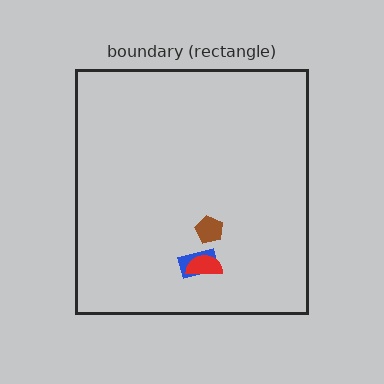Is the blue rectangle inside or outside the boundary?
Inside.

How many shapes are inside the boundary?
3 inside, 0 outside.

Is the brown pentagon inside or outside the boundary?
Inside.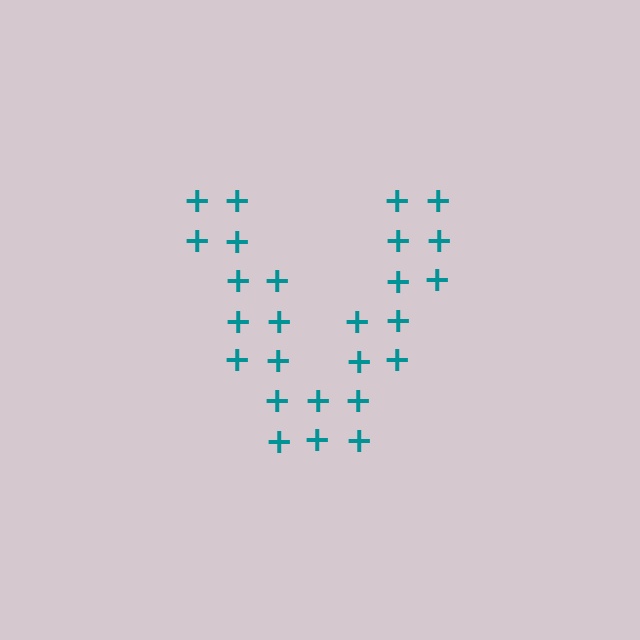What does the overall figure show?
The overall figure shows the letter V.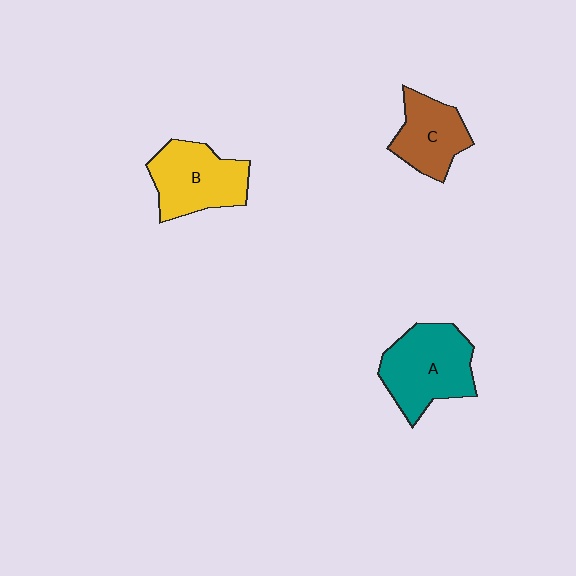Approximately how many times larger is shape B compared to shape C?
Approximately 1.3 times.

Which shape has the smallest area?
Shape C (brown).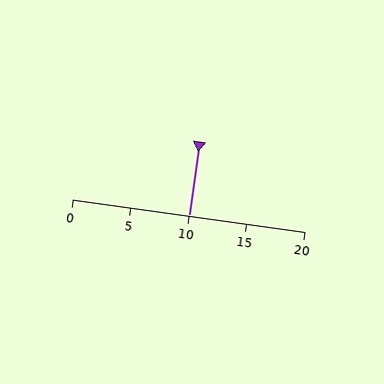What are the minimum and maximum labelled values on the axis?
The axis runs from 0 to 20.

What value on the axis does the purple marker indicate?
The marker indicates approximately 10.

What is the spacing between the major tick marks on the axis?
The major ticks are spaced 5 apart.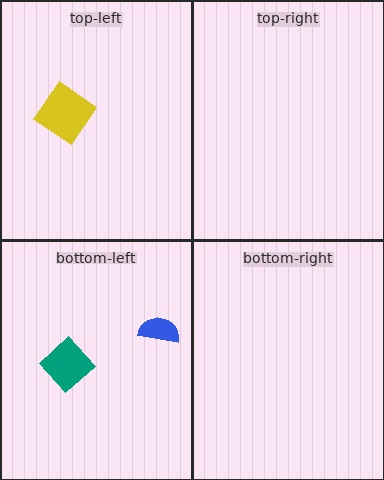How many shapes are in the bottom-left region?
2.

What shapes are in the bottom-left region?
The blue semicircle, the teal diamond.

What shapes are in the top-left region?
The yellow diamond.